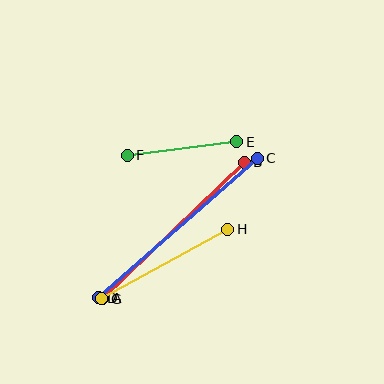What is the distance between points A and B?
The distance is approximately 196 pixels.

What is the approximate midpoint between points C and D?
The midpoint is at approximately (178, 228) pixels.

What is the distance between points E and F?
The distance is approximately 110 pixels.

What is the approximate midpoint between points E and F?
The midpoint is at approximately (182, 148) pixels.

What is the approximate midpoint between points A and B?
The midpoint is at approximately (174, 230) pixels.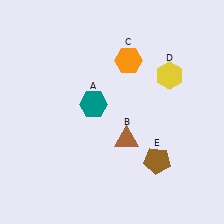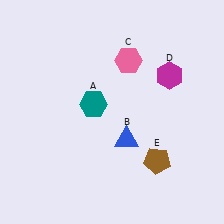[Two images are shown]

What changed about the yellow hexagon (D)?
In Image 1, D is yellow. In Image 2, it changed to magenta.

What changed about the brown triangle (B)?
In Image 1, B is brown. In Image 2, it changed to blue.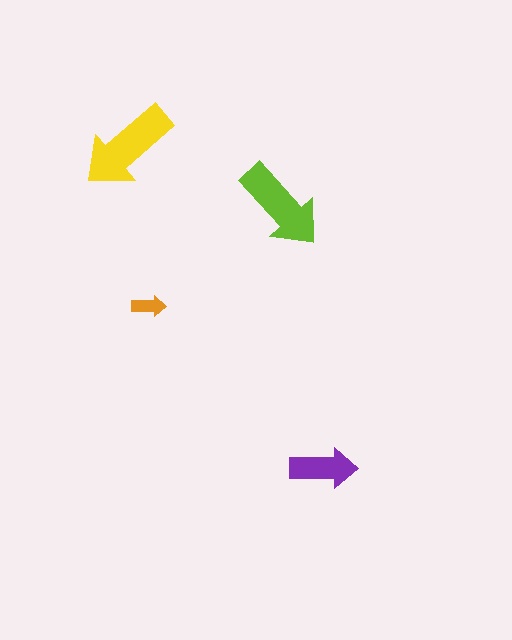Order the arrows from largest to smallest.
the yellow one, the lime one, the purple one, the orange one.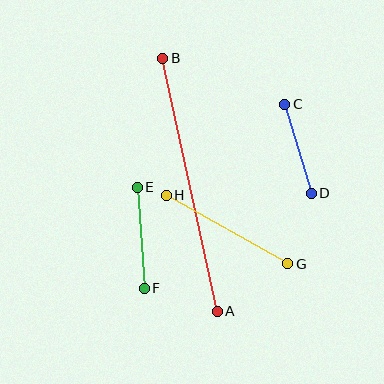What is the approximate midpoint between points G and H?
The midpoint is at approximately (227, 230) pixels.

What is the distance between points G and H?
The distance is approximately 140 pixels.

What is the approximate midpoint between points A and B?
The midpoint is at approximately (190, 185) pixels.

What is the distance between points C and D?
The distance is approximately 93 pixels.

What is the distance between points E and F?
The distance is approximately 101 pixels.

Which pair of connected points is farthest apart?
Points A and B are farthest apart.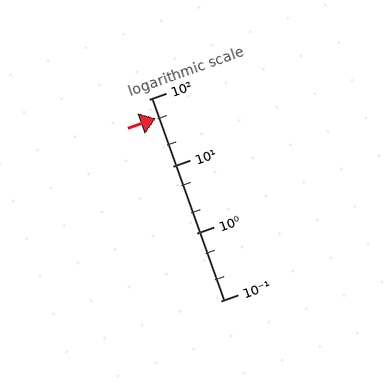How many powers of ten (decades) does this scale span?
The scale spans 3 decades, from 0.1 to 100.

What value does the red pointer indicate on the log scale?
The pointer indicates approximately 52.